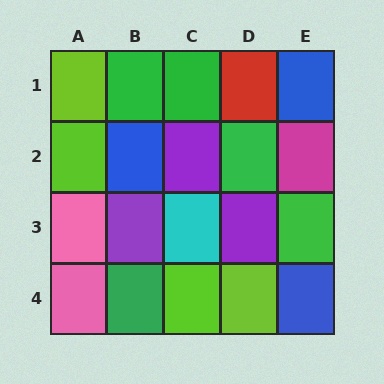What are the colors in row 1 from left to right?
Lime, green, green, red, blue.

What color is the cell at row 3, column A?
Pink.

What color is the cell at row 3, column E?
Green.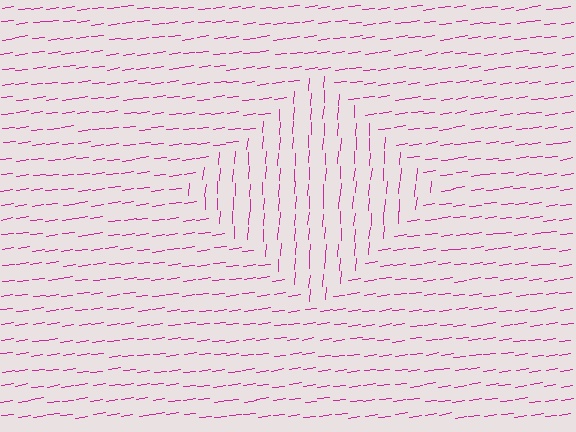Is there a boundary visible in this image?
Yes, there is a texture boundary formed by a change in line orientation.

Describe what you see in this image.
The image is filled with small magenta line segments. A diamond region in the image has lines oriented differently from the surrounding lines, creating a visible texture boundary.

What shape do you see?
I see a diamond.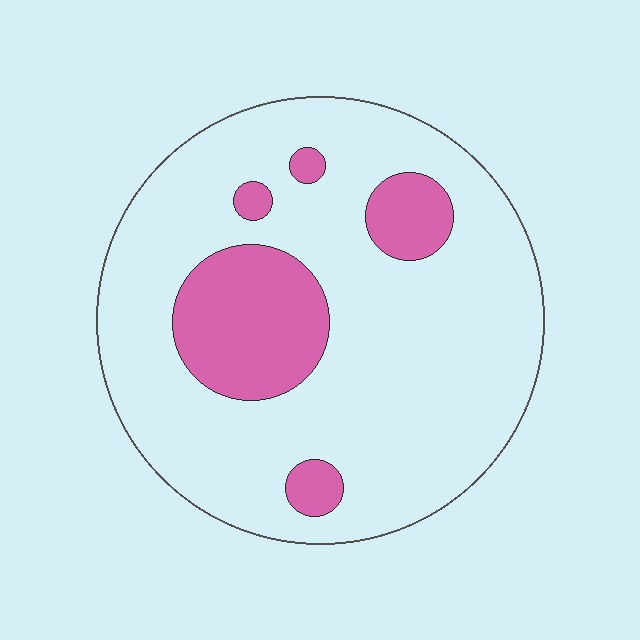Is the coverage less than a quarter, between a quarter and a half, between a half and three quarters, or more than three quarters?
Less than a quarter.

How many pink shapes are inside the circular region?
5.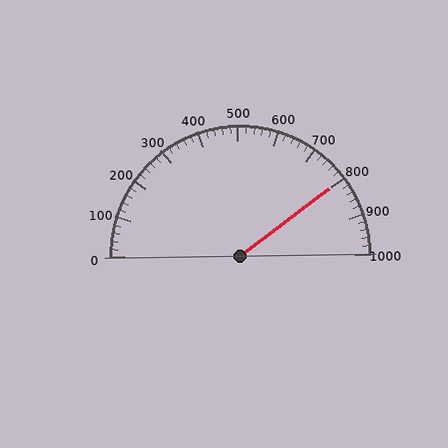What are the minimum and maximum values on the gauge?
The gauge ranges from 0 to 1000.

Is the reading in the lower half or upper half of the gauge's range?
The reading is in the upper half of the range (0 to 1000).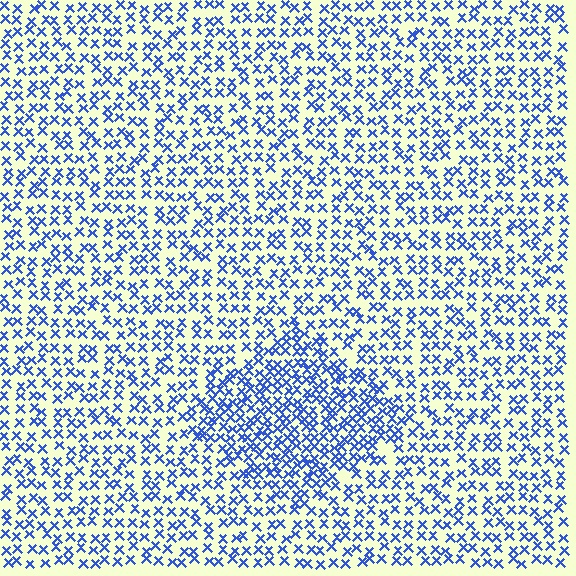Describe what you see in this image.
The image contains small blue elements arranged at two different densities. A diamond-shaped region is visible where the elements are more densely packed than the surrounding area.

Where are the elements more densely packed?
The elements are more densely packed inside the diamond boundary.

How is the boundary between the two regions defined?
The boundary is defined by a change in element density (approximately 1.8x ratio). All elements are the same color, size, and shape.